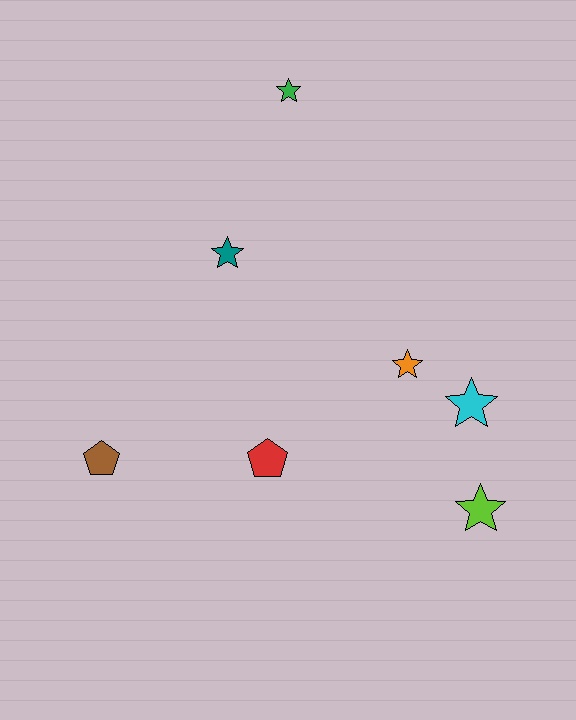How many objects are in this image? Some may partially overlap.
There are 7 objects.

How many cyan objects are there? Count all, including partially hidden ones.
There is 1 cyan object.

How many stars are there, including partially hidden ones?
There are 5 stars.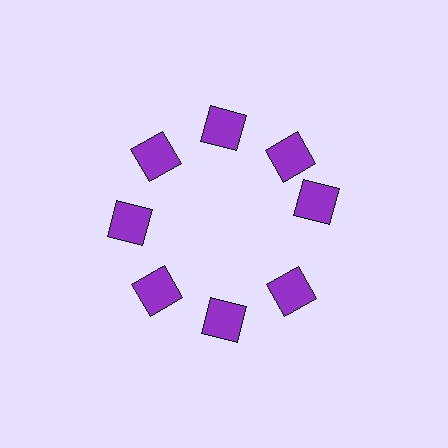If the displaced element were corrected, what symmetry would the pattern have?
It would have 8-fold rotational symmetry — the pattern would map onto itself every 45 degrees.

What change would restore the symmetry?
The symmetry would be restored by rotating it back into even spacing with its neighbors so that all 8 squares sit at equal angles and equal distance from the center.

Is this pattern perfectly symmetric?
No. The 8 purple squares are arranged in a ring, but one element near the 3 o'clock position is rotated out of alignment along the ring, breaking the 8-fold rotational symmetry.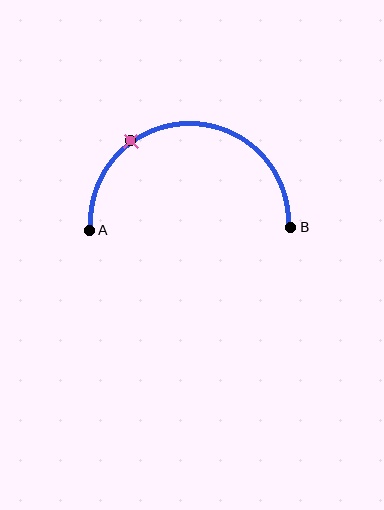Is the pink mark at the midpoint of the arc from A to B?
No. The pink mark lies on the arc but is closer to endpoint A. The arc midpoint would be at the point on the curve equidistant along the arc from both A and B.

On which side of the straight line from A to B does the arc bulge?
The arc bulges above the straight line connecting A and B.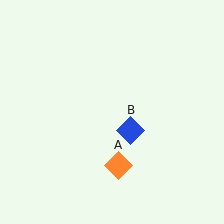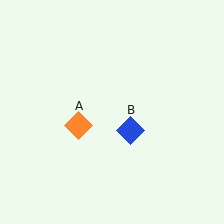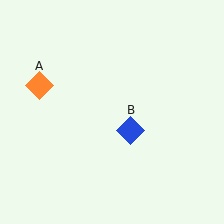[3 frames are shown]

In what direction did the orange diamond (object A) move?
The orange diamond (object A) moved up and to the left.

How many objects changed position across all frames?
1 object changed position: orange diamond (object A).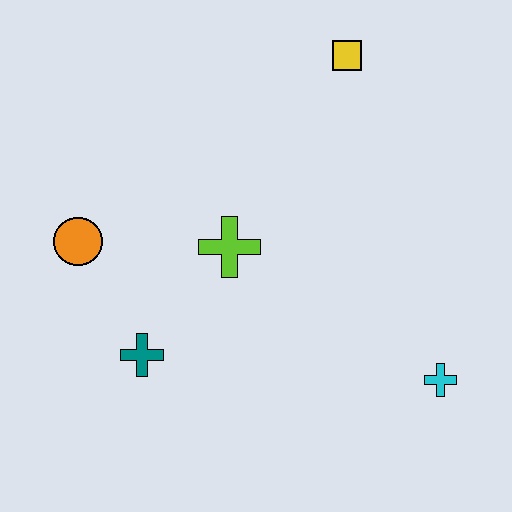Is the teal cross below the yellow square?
Yes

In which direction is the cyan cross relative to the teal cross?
The cyan cross is to the right of the teal cross.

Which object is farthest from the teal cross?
The yellow square is farthest from the teal cross.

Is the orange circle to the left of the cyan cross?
Yes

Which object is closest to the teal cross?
The orange circle is closest to the teal cross.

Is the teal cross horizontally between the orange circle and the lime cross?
Yes